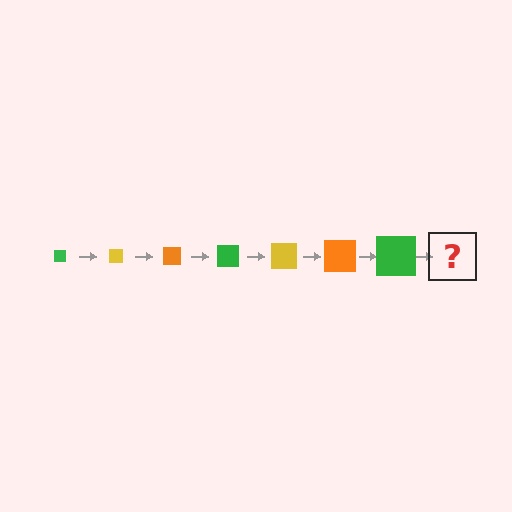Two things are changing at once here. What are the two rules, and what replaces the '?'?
The two rules are that the square grows larger each step and the color cycles through green, yellow, and orange. The '?' should be a yellow square, larger than the previous one.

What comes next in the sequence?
The next element should be a yellow square, larger than the previous one.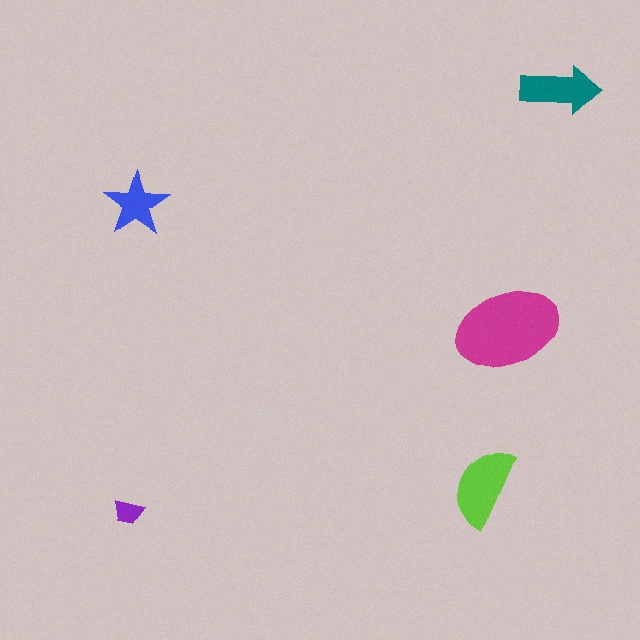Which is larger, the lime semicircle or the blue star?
The lime semicircle.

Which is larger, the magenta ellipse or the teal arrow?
The magenta ellipse.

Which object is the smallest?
The purple trapezoid.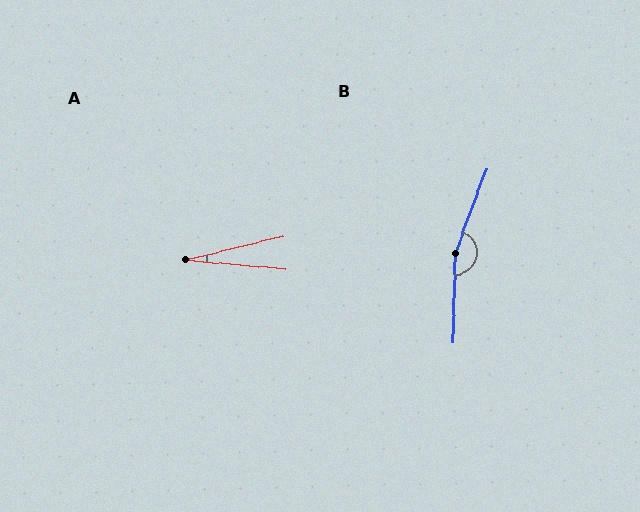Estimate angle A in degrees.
Approximately 19 degrees.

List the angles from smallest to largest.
A (19°), B (161°).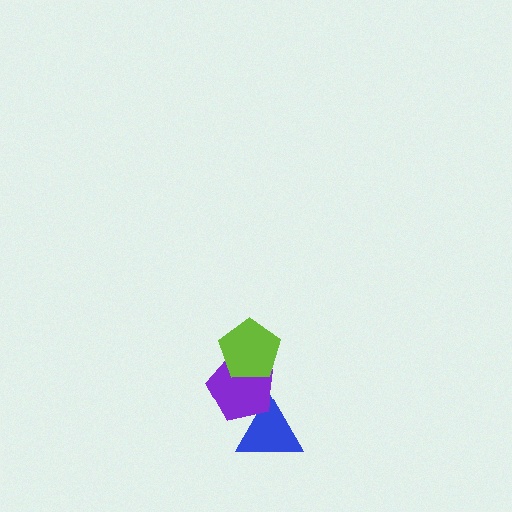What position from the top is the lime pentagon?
The lime pentagon is 1st from the top.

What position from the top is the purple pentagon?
The purple pentagon is 2nd from the top.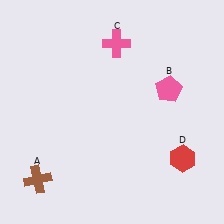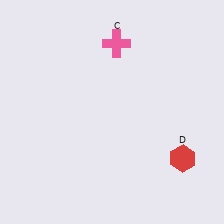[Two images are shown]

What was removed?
The brown cross (A), the pink pentagon (B) were removed in Image 2.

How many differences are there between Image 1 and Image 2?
There are 2 differences between the two images.